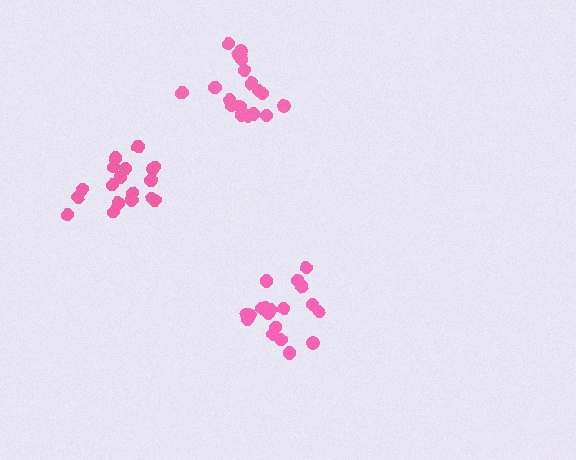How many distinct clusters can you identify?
There are 3 distinct clusters.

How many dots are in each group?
Group 1: 19 dots, Group 2: 18 dots, Group 3: 18 dots (55 total).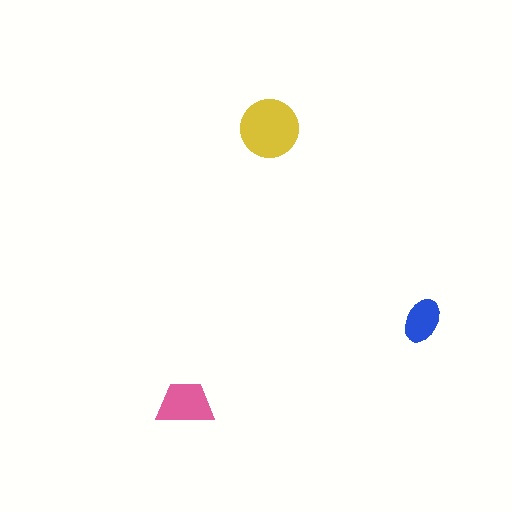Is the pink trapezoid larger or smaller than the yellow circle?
Smaller.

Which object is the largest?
The yellow circle.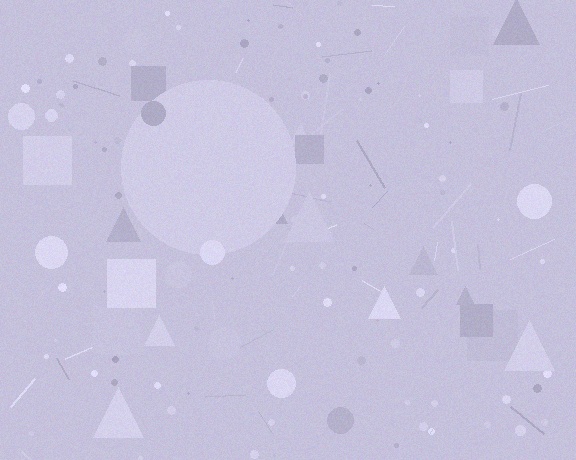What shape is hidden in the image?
A circle is hidden in the image.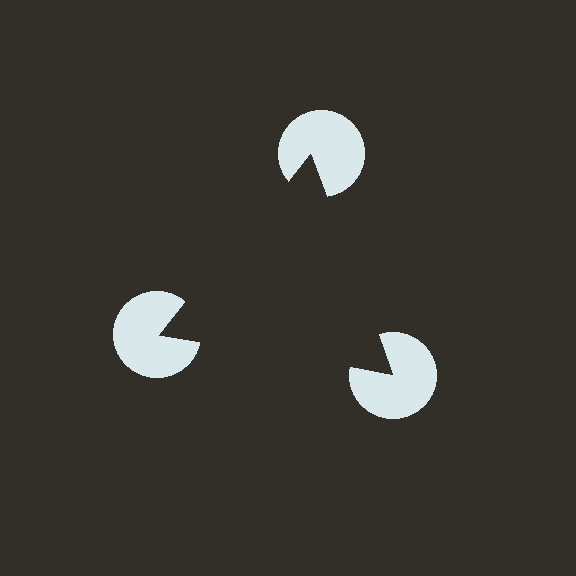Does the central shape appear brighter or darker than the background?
It typically appears slightly darker than the background, even though no actual brightness change is drawn.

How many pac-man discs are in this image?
There are 3 — one at each vertex of the illusory triangle.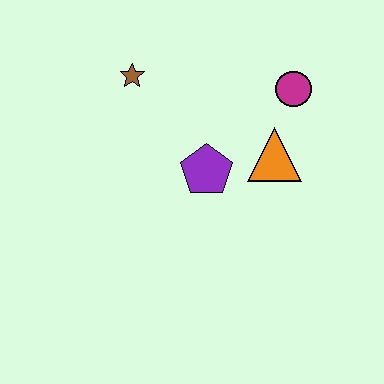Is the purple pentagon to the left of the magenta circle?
Yes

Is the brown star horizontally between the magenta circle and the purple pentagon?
No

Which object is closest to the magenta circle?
The orange triangle is closest to the magenta circle.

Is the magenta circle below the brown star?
Yes